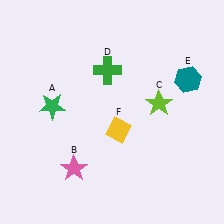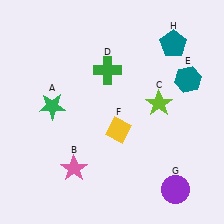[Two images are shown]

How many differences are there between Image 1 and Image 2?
There are 2 differences between the two images.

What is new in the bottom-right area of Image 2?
A purple circle (G) was added in the bottom-right area of Image 2.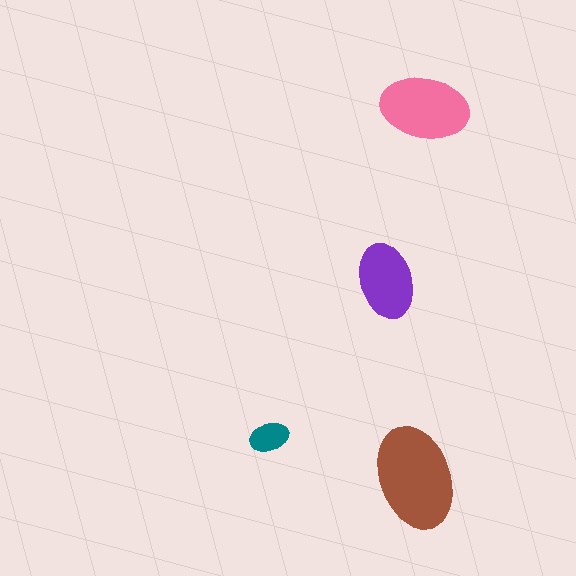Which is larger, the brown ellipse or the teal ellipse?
The brown one.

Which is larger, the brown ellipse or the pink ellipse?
The brown one.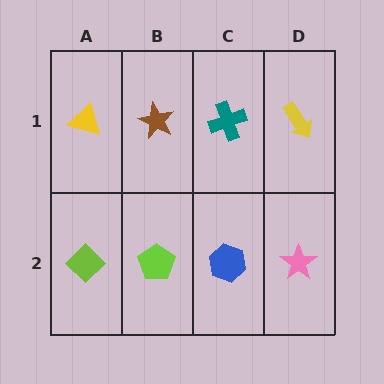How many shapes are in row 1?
4 shapes.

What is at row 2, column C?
A blue hexagon.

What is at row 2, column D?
A pink star.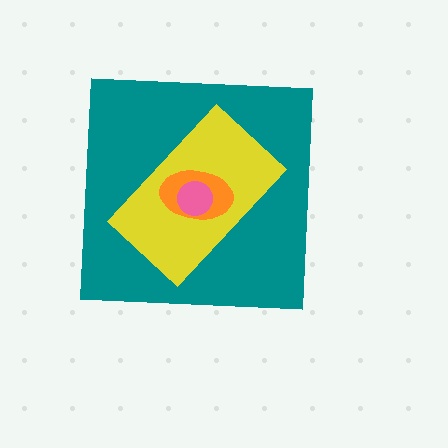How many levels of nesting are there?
4.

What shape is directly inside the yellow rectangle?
The orange ellipse.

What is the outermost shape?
The teal square.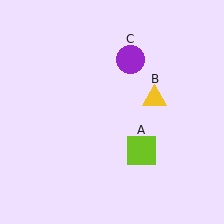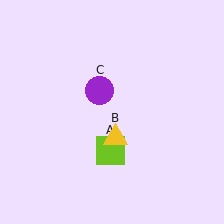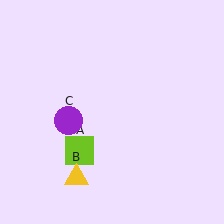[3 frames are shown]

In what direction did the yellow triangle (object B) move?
The yellow triangle (object B) moved down and to the left.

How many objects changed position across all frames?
3 objects changed position: lime square (object A), yellow triangle (object B), purple circle (object C).